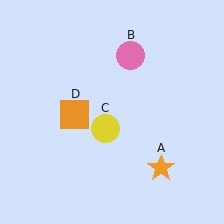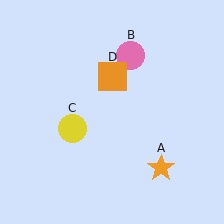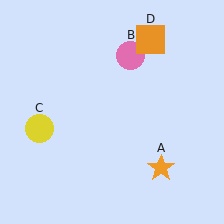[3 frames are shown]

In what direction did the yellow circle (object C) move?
The yellow circle (object C) moved left.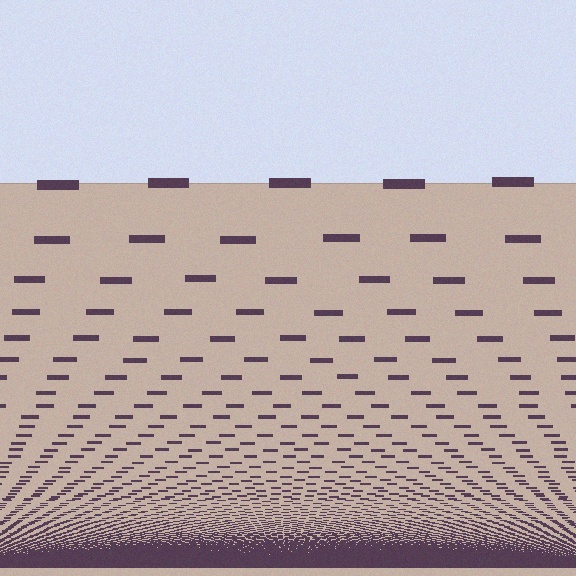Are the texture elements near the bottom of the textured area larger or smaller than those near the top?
Smaller. The gradient is inverted — elements near the bottom are smaller and denser.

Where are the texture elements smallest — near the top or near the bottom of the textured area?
Near the bottom.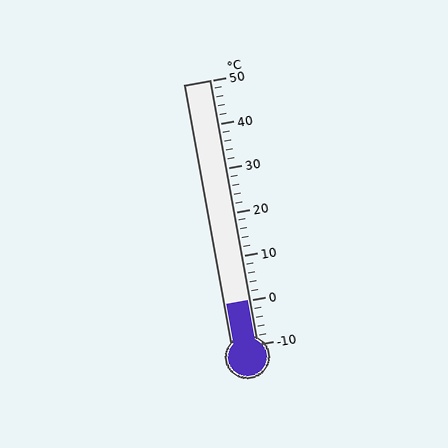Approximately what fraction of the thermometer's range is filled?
The thermometer is filled to approximately 15% of its range.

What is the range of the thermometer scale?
The thermometer scale ranges from -10°C to 50°C.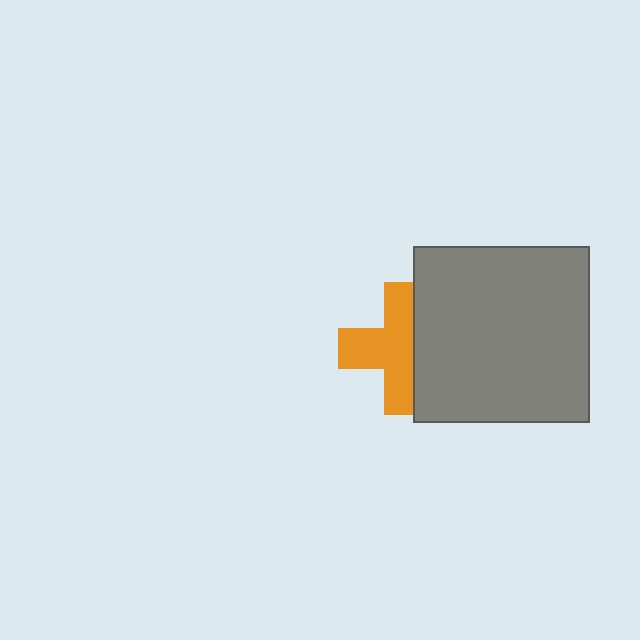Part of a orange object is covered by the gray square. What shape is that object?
It is a cross.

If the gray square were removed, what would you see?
You would see the complete orange cross.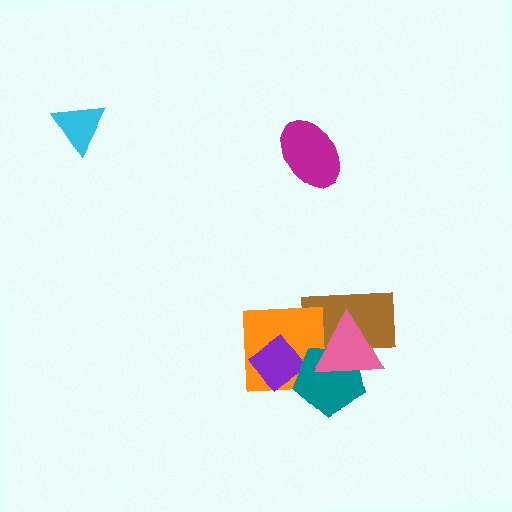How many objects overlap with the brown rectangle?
3 objects overlap with the brown rectangle.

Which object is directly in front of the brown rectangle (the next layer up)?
The orange square is directly in front of the brown rectangle.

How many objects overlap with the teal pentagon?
4 objects overlap with the teal pentagon.